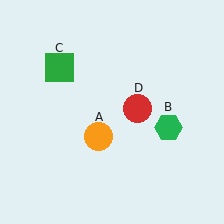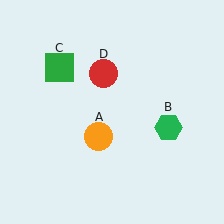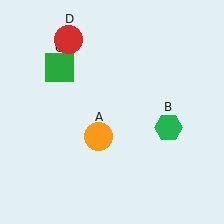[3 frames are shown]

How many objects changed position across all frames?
1 object changed position: red circle (object D).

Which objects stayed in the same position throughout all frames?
Orange circle (object A) and green hexagon (object B) and green square (object C) remained stationary.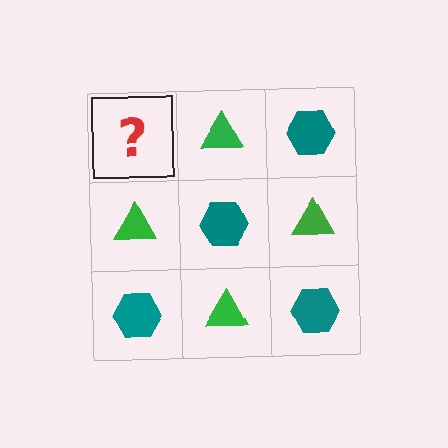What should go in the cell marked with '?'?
The missing cell should contain a teal hexagon.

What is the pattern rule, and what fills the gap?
The rule is that it alternates teal hexagon and green triangle in a checkerboard pattern. The gap should be filled with a teal hexagon.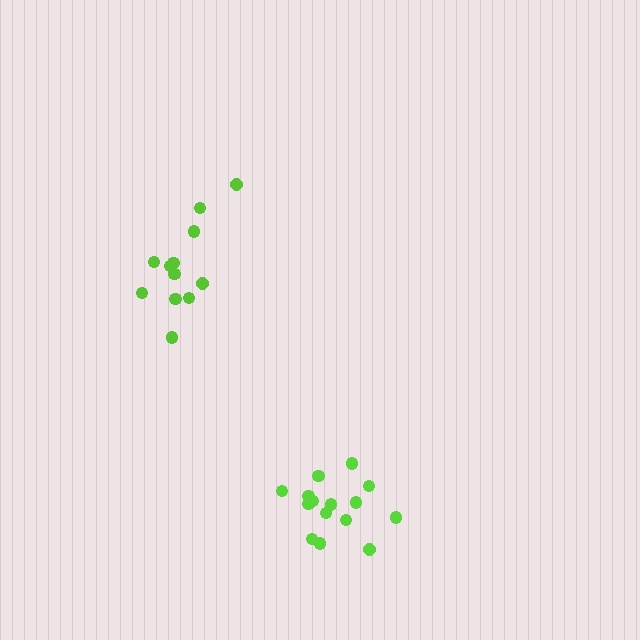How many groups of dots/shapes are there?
There are 2 groups.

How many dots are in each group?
Group 1: 15 dots, Group 2: 12 dots (27 total).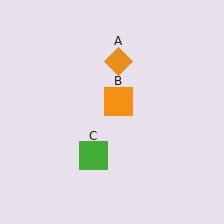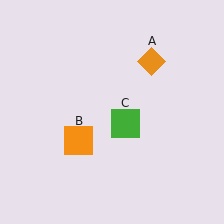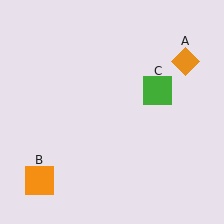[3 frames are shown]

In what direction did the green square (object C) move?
The green square (object C) moved up and to the right.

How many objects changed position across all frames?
3 objects changed position: orange diamond (object A), orange square (object B), green square (object C).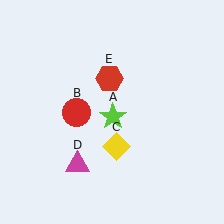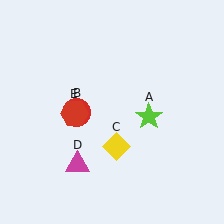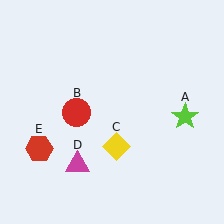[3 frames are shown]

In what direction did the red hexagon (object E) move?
The red hexagon (object E) moved down and to the left.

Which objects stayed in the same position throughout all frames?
Red circle (object B) and yellow diamond (object C) and magenta triangle (object D) remained stationary.